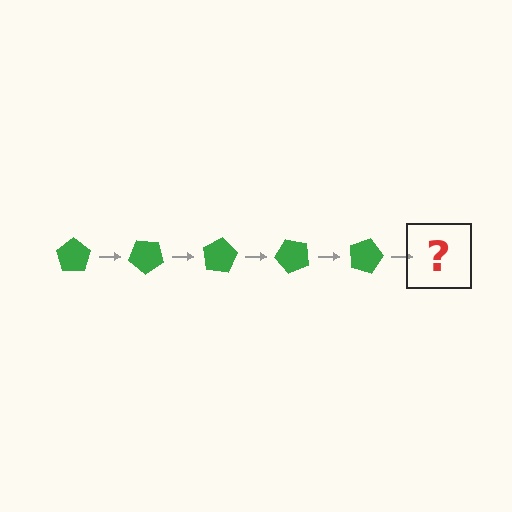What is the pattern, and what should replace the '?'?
The pattern is that the pentagon rotates 40 degrees each step. The '?' should be a green pentagon rotated 200 degrees.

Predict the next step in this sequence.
The next step is a green pentagon rotated 200 degrees.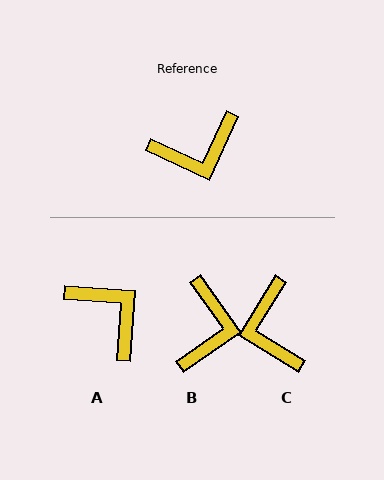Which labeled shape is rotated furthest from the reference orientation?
A, about 111 degrees away.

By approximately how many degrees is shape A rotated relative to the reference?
Approximately 111 degrees counter-clockwise.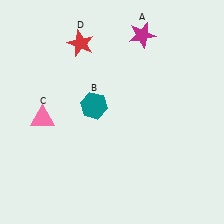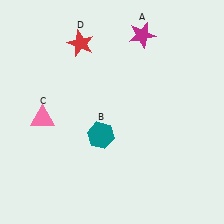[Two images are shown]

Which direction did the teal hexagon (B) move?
The teal hexagon (B) moved down.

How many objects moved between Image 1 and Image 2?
1 object moved between the two images.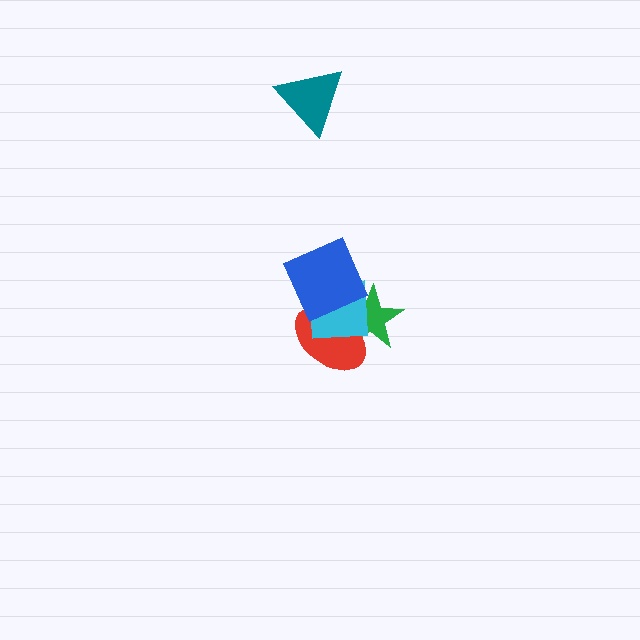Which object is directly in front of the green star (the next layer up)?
The red ellipse is directly in front of the green star.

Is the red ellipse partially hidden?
Yes, it is partially covered by another shape.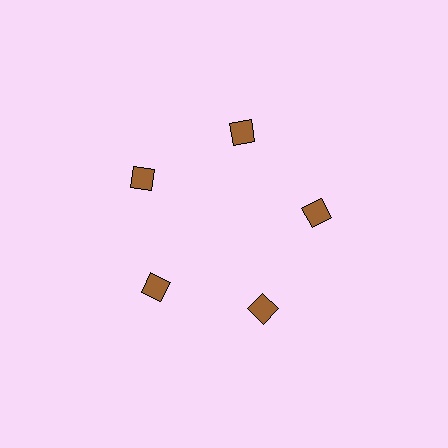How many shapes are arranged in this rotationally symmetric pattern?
There are 5 shapes, arranged in 5 groups of 1.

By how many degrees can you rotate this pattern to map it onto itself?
The pattern maps onto itself every 72 degrees of rotation.